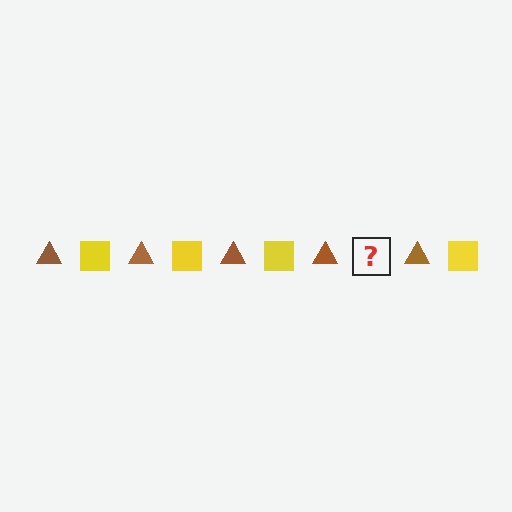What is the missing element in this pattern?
The missing element is a yellow square.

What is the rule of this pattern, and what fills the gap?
The rule is that the pattern alternates between brown triangle and yellow square. The gap should be filled with a yellow square.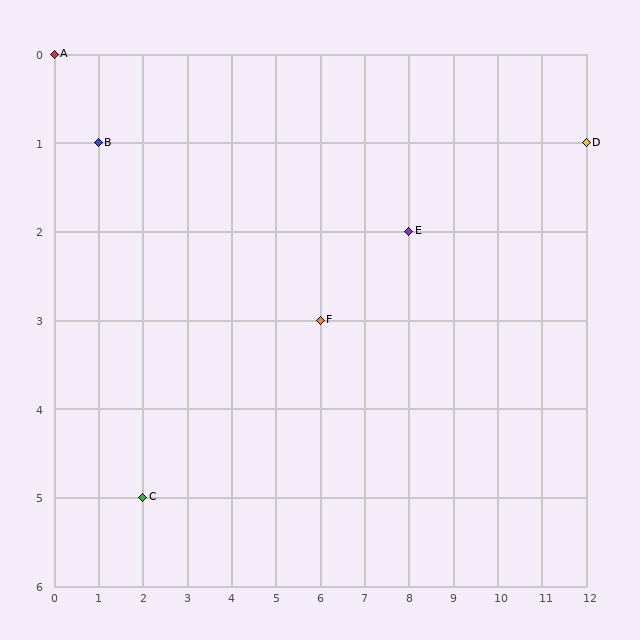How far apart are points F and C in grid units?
Points F and C are 4 columns and 2 rows apart (about 4.5 grid units diagonally).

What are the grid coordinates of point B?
Point B is at grid coordinates (1, 1).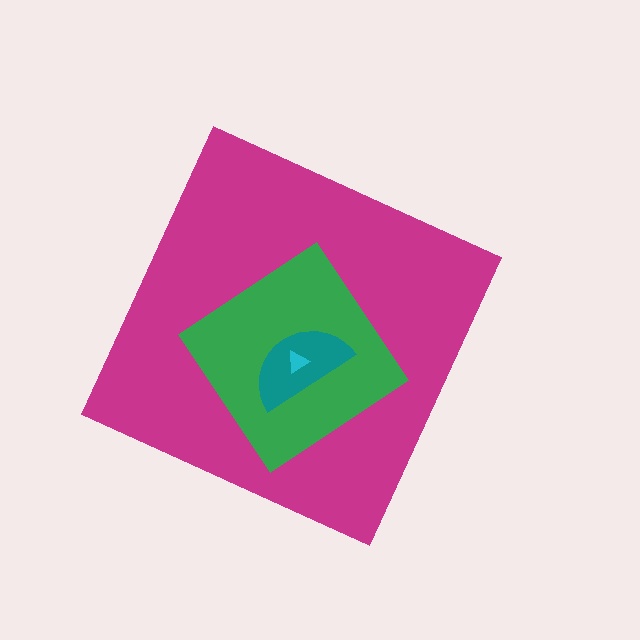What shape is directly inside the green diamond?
The teal semicircle.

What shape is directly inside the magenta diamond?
The green diamond.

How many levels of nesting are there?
4.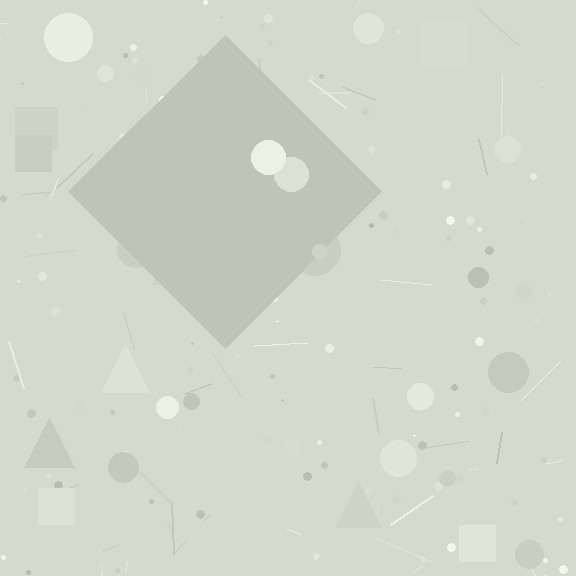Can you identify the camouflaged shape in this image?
The camouflaged shape is a diamond.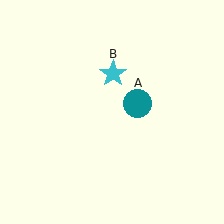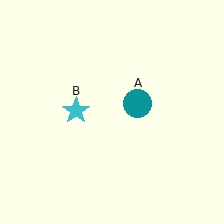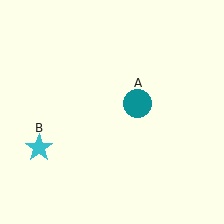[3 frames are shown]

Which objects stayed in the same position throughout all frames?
Teal circle (object A) remained stationary.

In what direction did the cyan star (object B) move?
The cyan star (object B) moved down and to the left.